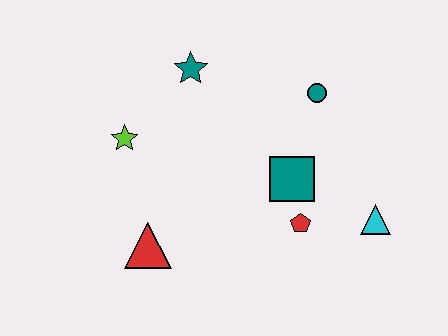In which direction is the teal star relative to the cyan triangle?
The teal star is to the left of the cyan triangle.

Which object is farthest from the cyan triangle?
The lime star is farthest from the cyan triangle.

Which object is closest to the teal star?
The lime star is closest to the teal star.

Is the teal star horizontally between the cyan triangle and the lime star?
Yes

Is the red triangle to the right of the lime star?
Yes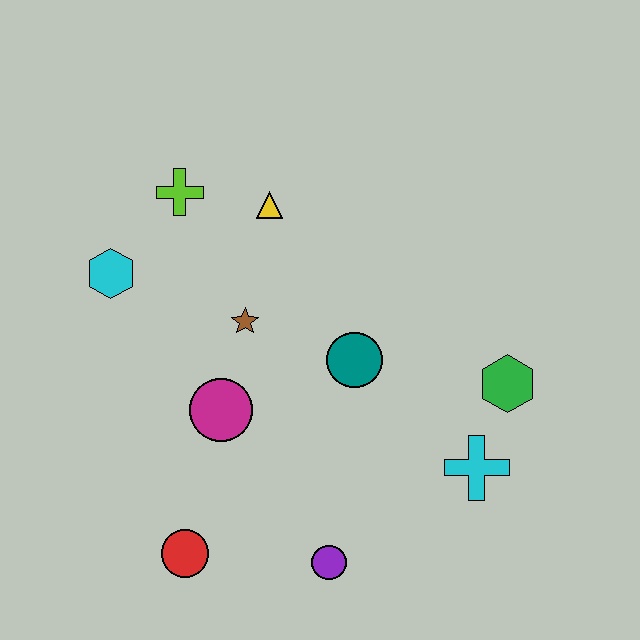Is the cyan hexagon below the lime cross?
Yes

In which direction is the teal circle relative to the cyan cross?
The teal circle is to the left of the cyan cross.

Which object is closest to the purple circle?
The red circle is closest to the purple circle.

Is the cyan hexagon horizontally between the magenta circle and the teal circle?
No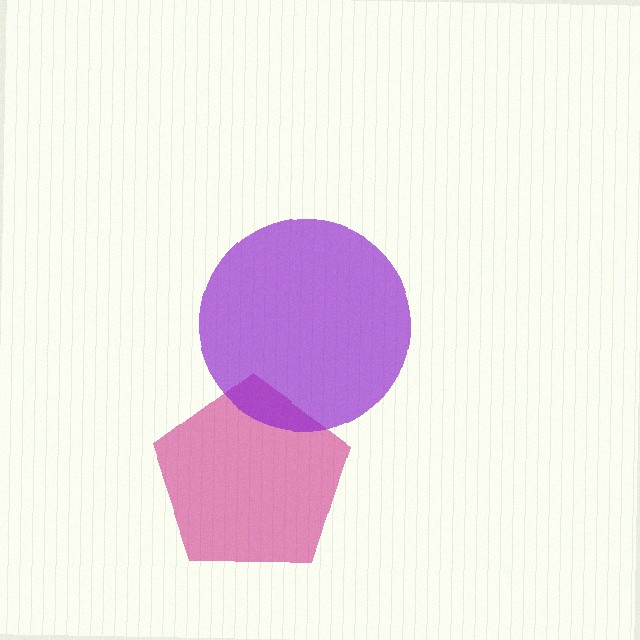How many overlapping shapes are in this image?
There are 2 overlapping shapes in the image.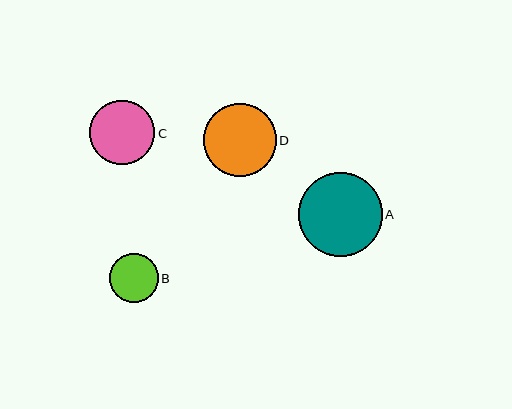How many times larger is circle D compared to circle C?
Circle D is approximately 1.1 times the size of circle C.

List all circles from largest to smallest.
From largest to smallest: A, D, C, B.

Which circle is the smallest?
Circle B is the smallest with a size of approximately 49 pixels.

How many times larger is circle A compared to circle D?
Circle A is approximately 1.2 times the size of circle D.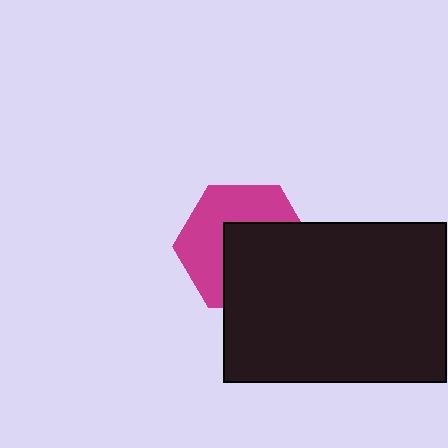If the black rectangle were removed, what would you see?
You would see the complete magenta hexagon.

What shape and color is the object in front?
The object in front is a black rectangle.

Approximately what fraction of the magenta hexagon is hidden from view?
Roughly 50% of the magenta hexagon is hidden behind the black rectangle.